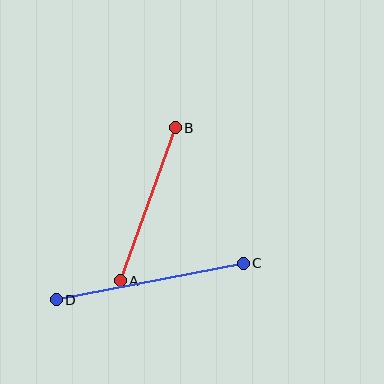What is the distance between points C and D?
The distance is approximately 191 pixels.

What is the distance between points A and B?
The distance is approximately 162 pixels.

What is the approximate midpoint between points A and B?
The midpoint is at approximately (148, 204) pixels.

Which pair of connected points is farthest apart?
Points C and D are farthest apart.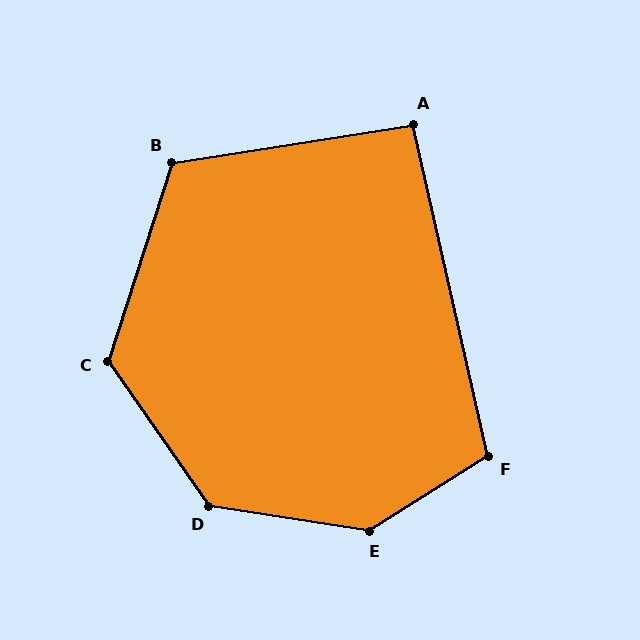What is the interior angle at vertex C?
Approximately 127 degrees (obtuse).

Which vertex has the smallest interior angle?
A, at approximately 94 degrees.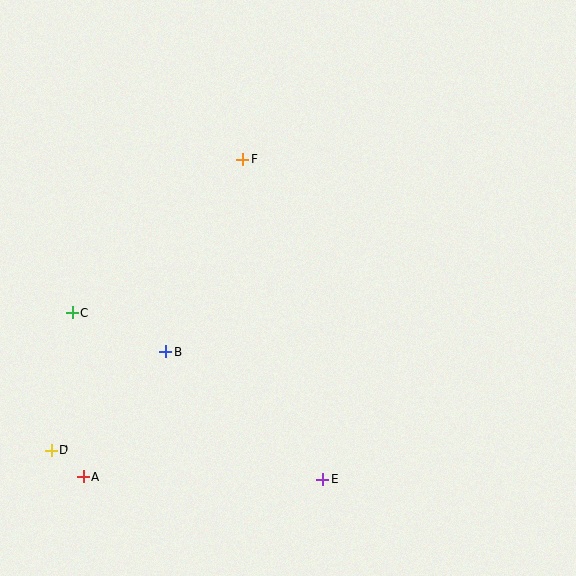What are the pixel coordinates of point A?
Point A is at (83, 477).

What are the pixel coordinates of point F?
Point F is at (243, 160).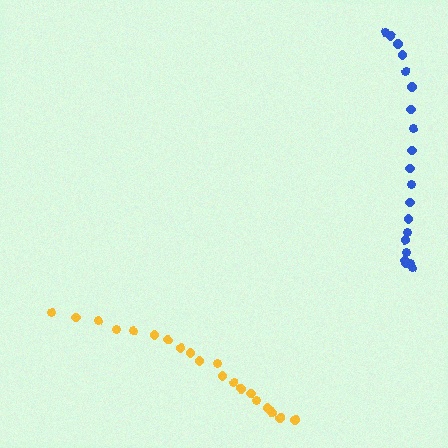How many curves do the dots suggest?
There are 2 distinct paths.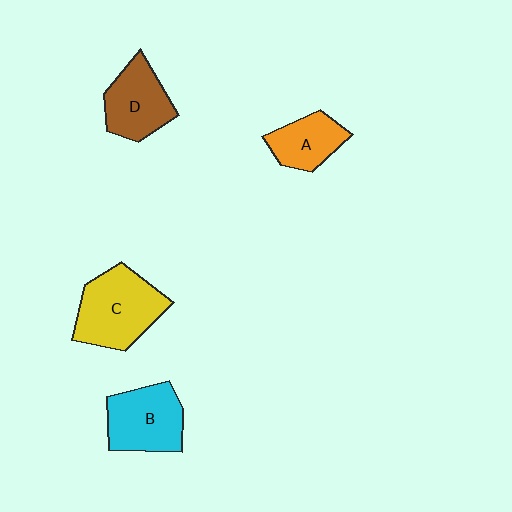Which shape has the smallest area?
Shape A (orange).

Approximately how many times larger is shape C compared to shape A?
Approximately 1.7 times.